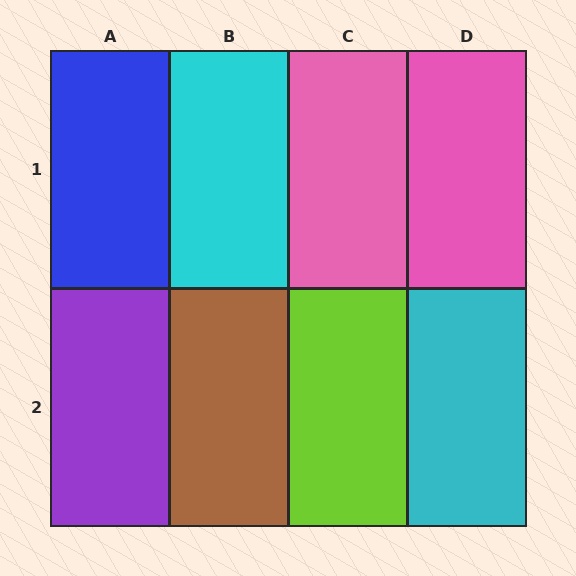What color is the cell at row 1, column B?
Cyan.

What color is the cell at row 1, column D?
Pink.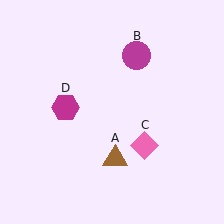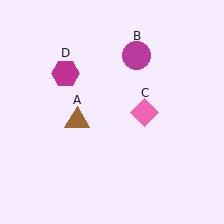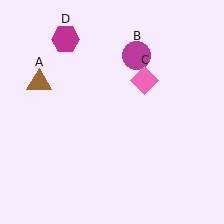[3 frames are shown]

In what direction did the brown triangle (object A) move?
The brown triangle (object A) moved up and to the left.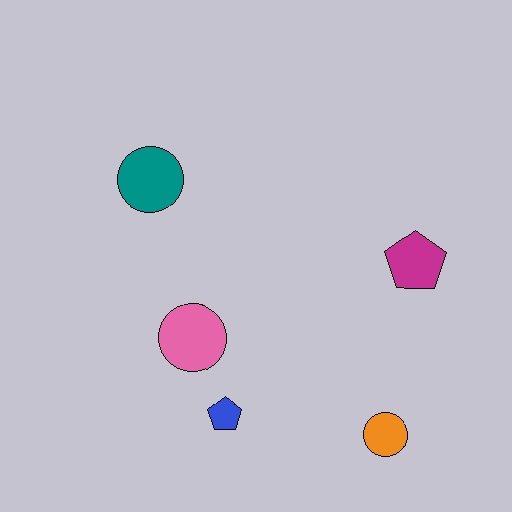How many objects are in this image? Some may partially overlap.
There are 5 objects.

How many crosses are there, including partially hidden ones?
There are no crosses.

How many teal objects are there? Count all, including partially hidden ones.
There is 1 teal object.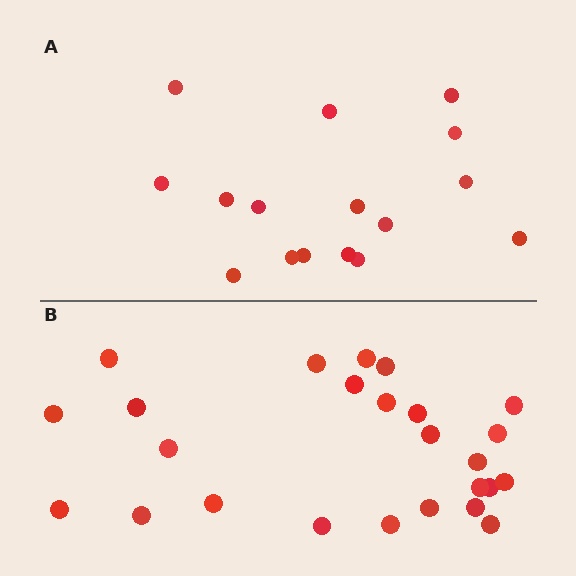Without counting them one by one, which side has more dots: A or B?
Region B (the bottom region) has more dots.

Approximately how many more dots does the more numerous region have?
Region B has roughly 8 or so more dots than region A.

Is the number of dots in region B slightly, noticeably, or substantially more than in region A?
Region B has substantially more. The ratio is roughly 1.6 to 1.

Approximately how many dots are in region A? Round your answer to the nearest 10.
About 20 dots. (The exact count is 16, which rounds to 20.)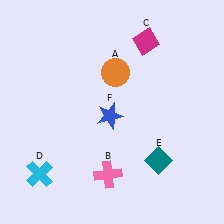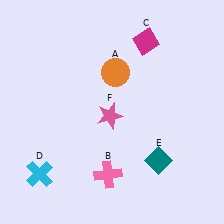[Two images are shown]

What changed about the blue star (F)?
In Image 1, F is blue. In Image 2, it changed to pink.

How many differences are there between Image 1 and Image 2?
There is 1 difference between the two images.